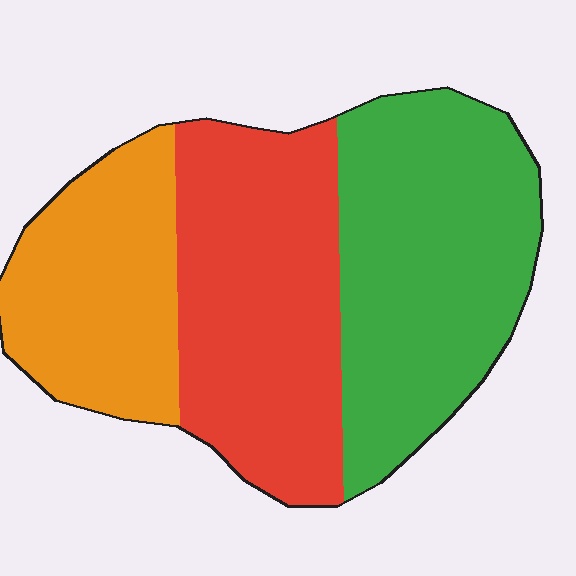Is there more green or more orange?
Green.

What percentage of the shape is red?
Red takes up between a quarter and a half of the shape.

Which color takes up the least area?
Orange, at roughly 25%.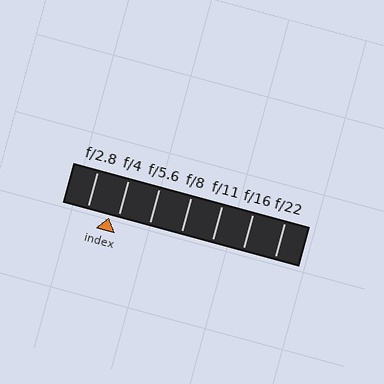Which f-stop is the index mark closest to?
The index mark is closest to f/4.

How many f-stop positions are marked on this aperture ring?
There are 7 f-stop positions marked.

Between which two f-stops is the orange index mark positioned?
The index mark is between f/2.8 and f/4.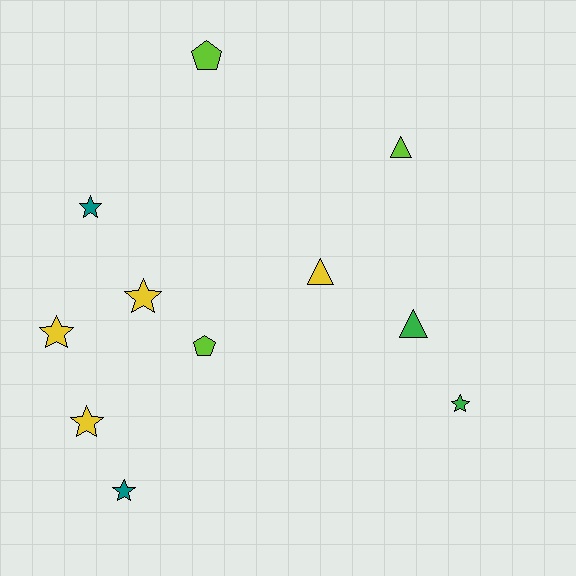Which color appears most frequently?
Yellow, with 4 objects.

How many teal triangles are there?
There are no teal triangles.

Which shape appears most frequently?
Star, with 6 objects.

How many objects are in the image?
There are 11 objects.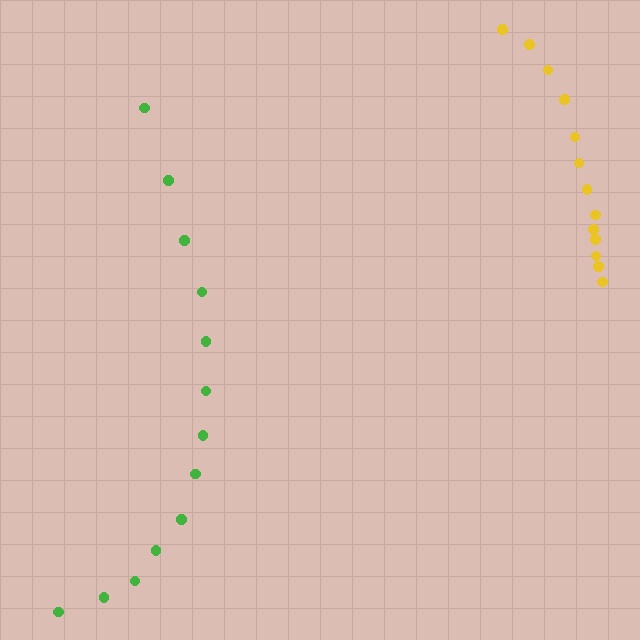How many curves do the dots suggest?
There are 2 distinct paths.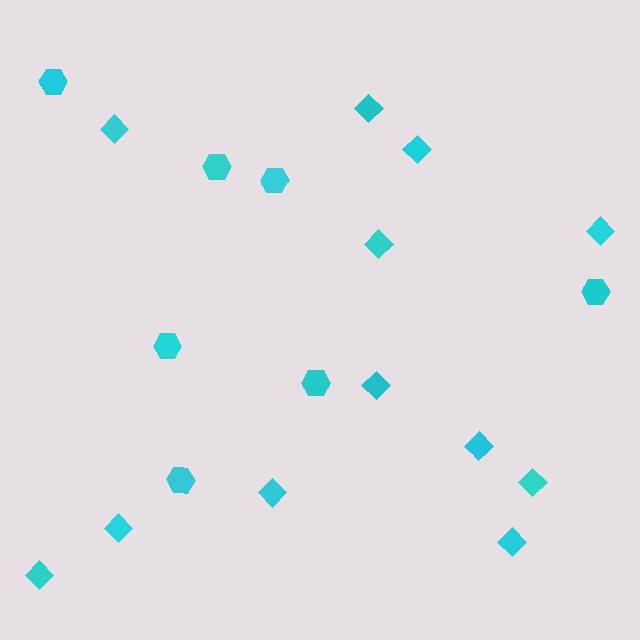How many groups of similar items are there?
There are 2 groups: one group of diamonds (12) and one group of hexagons (7).